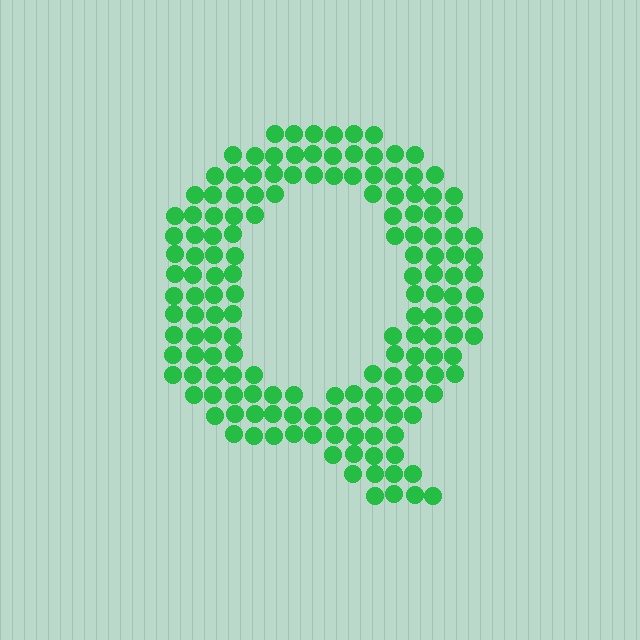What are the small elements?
The small elements are circles.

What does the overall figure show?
The overall figure shows the letter Q.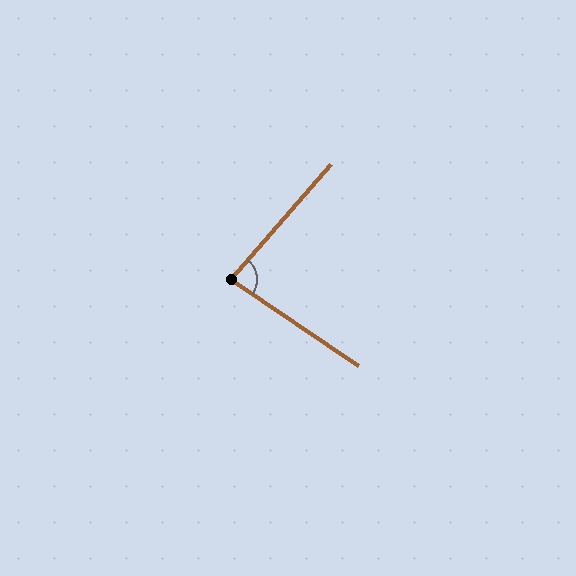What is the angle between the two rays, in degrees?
Approximately 83 degrees.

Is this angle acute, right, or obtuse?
It is acute.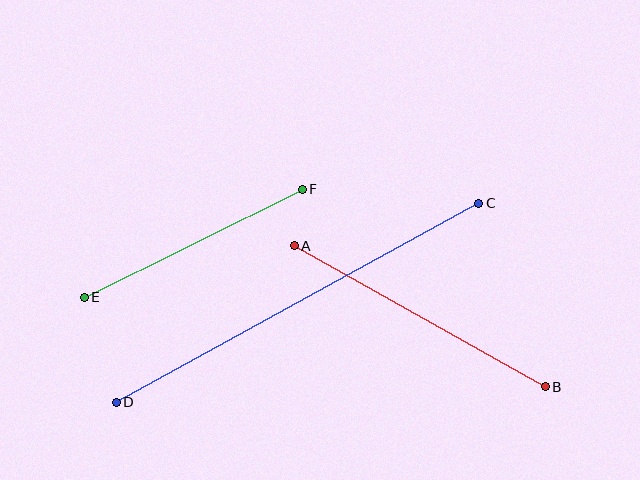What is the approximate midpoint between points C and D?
The midpoint is at approximately (297, 303) pixels.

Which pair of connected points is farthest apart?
Points C and D are farthest apart.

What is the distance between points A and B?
The distance is approximately 288 pixels.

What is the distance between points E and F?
The distance is approximately 243 pixels.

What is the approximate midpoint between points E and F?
The midpoint is at approximately (193, 243) pixels.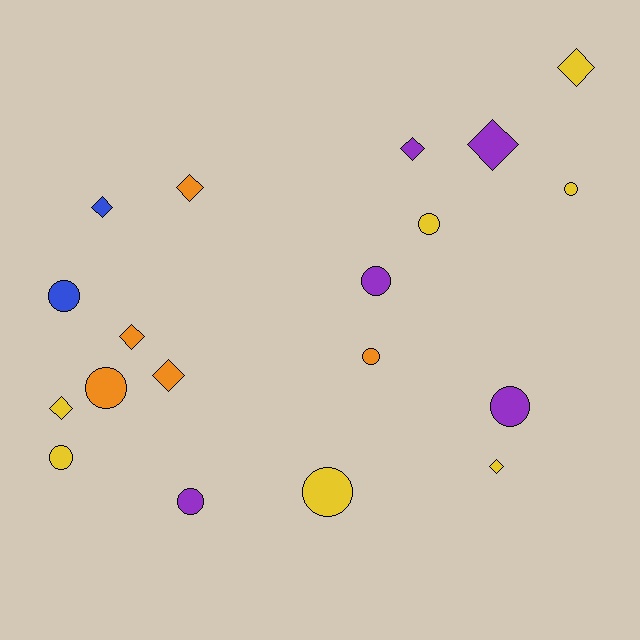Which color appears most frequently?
Yellow, with 7 objects.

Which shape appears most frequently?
Circle, with 10 objects.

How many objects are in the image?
There are 19 objects.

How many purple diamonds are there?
There are 2 purple diamonds.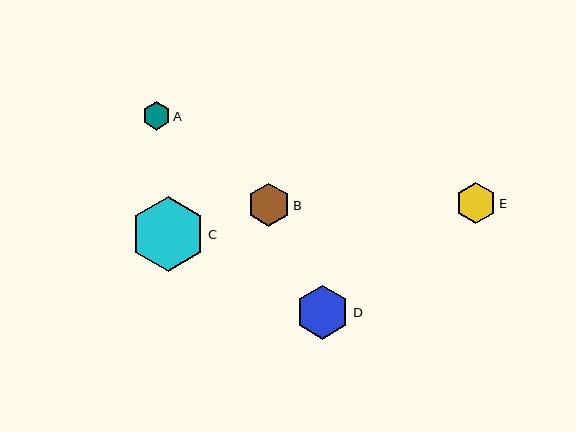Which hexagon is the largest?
Hexagon C is the largest with a size of approximately 75 pixels.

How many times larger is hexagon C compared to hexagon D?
Hexagon C is approximately 1.4 times the size of hexagon D.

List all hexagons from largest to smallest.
From largest to smallest: C, D, B, E, A.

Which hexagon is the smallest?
Hexagon A is the smallest with a size of approximately 28 pixels.